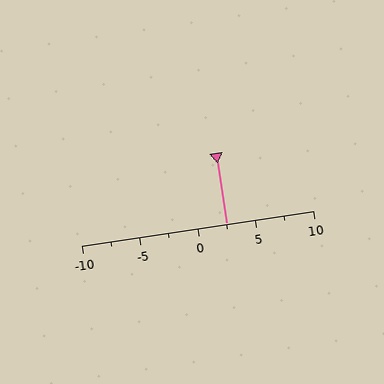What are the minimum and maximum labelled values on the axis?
The axis runs from -10 to 10.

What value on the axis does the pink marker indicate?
The marker indicates approximately 2.5.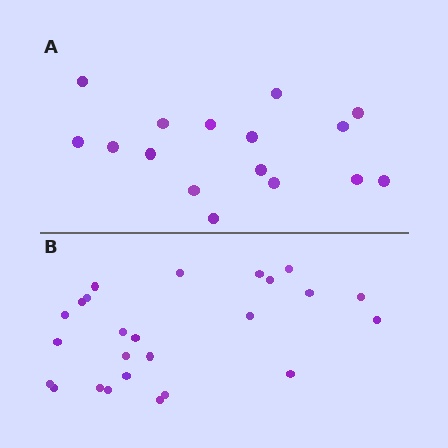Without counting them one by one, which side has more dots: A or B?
Region B (the bottom region) has more dots.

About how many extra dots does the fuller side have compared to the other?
Region B has roughly 8 or so more dots than region A.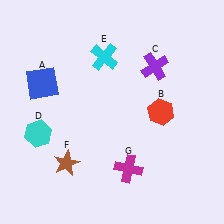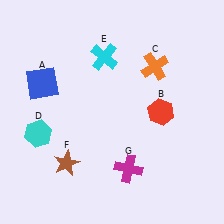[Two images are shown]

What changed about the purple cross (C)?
In Image 1, C is purple. In Image 2, it changed to orange.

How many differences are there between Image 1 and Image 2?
There is 1 difference between the two images.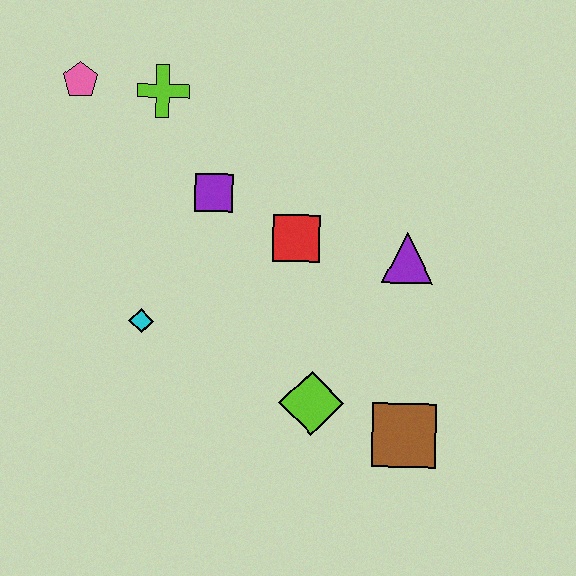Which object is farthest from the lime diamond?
The pink pentagon is farthest from the lime diamond.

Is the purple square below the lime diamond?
No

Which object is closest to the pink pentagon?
The lime cross is closest to the pink pentagon.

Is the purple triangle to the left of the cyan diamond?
No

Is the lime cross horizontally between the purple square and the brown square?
No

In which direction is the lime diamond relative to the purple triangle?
The lime diamond is below the purple triangle.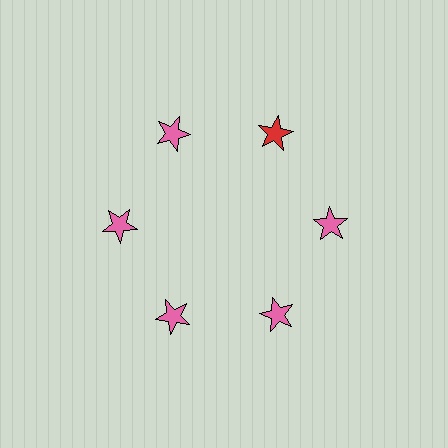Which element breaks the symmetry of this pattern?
The red star at roughly the 1 o'clock position breaks the symmetry. All other shapes are pink stars.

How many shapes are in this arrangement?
There are 6 shapes arranged in a ring pattern.